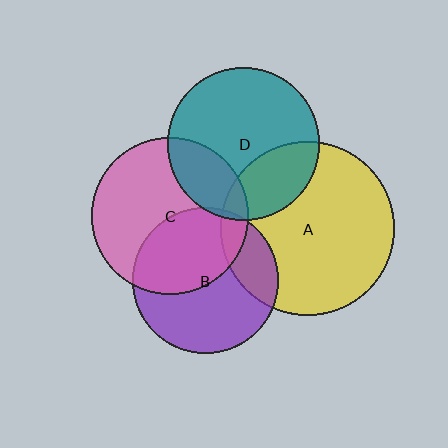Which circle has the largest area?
Circle A (yellow).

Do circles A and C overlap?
Yes.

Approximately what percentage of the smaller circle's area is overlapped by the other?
Approximately 10%.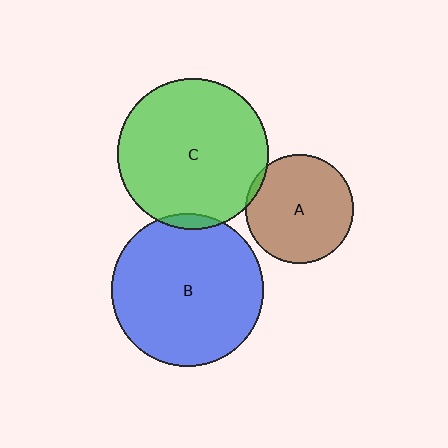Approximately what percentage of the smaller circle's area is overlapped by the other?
Approximately 5%.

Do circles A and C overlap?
Yes.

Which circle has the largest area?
Circle B (blue).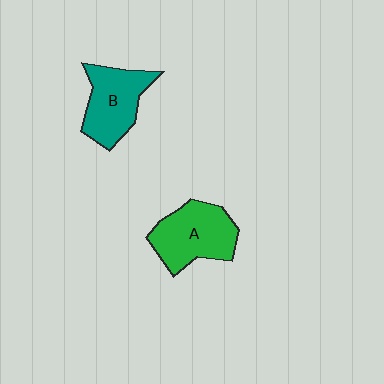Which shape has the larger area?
Shape A (green).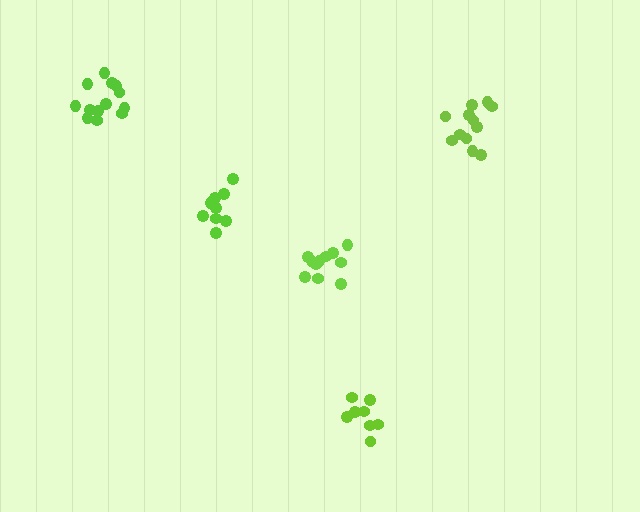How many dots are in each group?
Group 1: 9 dots, Group 2: 8 dots, Group 3: 11 dots, Group 4: 13 dots, Group 5: 12 dots (53 total).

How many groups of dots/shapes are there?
There are 5 groups.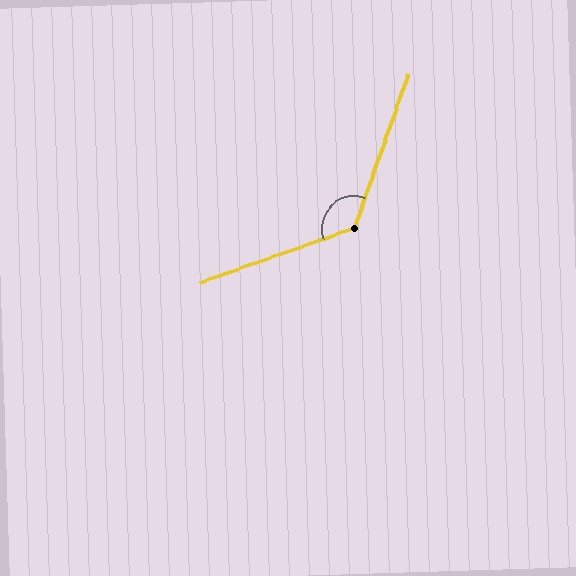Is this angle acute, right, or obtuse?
It is obtuse.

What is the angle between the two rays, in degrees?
Approximately 129 degrees.